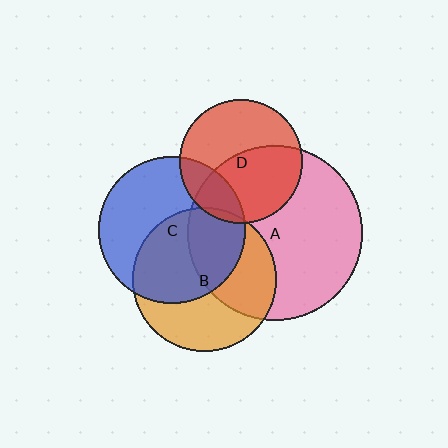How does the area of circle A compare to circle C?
Approximately 1.4 times.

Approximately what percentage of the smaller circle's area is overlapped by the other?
Approximately 50%.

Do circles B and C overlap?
Yes.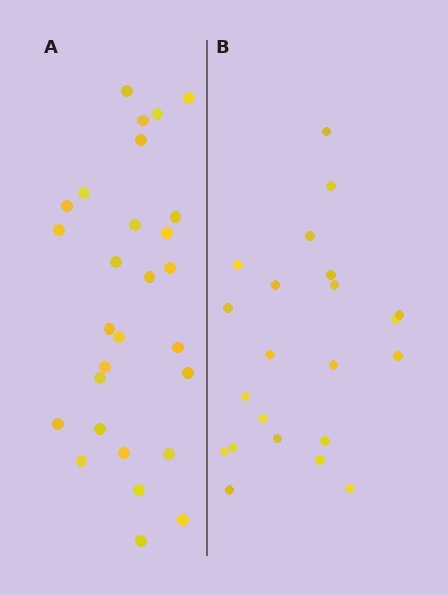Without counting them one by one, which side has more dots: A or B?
Region A (the left region) has more dots.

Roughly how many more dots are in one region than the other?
Region A has about 6 more dots than region B.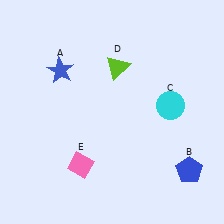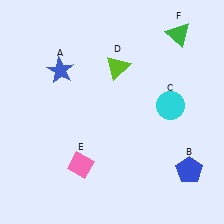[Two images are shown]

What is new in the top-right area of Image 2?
A green triangle (F) was added in the top-right area of Image 2.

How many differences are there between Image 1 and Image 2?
There is 1 difference between the two images.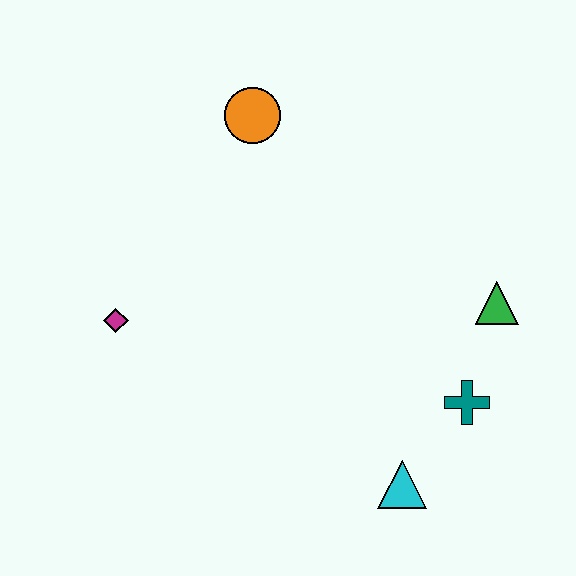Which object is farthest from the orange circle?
The cyan triangle is farthest from the orange circle.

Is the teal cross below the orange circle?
Yes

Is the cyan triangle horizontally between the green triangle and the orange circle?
Yes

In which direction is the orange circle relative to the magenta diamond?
The orange circle is above the magenta diamond.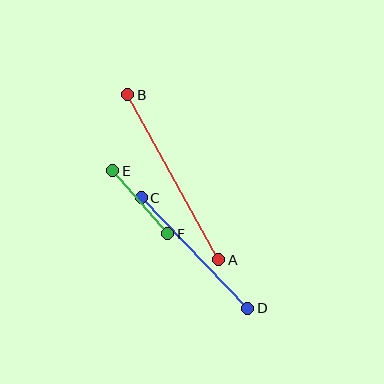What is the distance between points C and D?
The distance is approximately 154 pixels.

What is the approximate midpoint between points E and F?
The midpoint is at approximately (140, 202) pixels.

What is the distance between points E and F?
The distance is approximately 84 pixels.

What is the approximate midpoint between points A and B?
The midpoint is at approximately (173, 177) pixels.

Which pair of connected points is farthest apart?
Points A and B are farthest apart.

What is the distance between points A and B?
The distance is approximately 188 pixels.